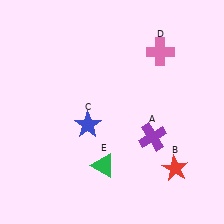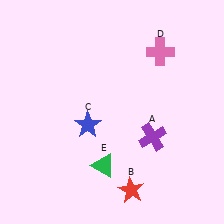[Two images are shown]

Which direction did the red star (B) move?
The red star (B) moved left.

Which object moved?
The red star (B) moved left.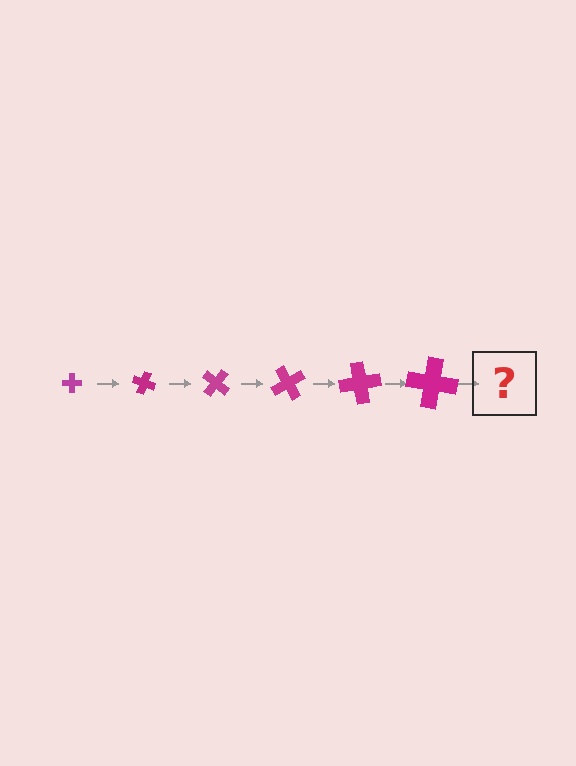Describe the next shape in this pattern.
It should be a cross, larger than the previous one and rotated 120 degrees from the start.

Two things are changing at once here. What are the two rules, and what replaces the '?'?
The two rules are that the cross grows larger each step and it rotates 20 degrees each step. The '?' should be a cross, larger than the previous one and rotated 120 degrees from the start.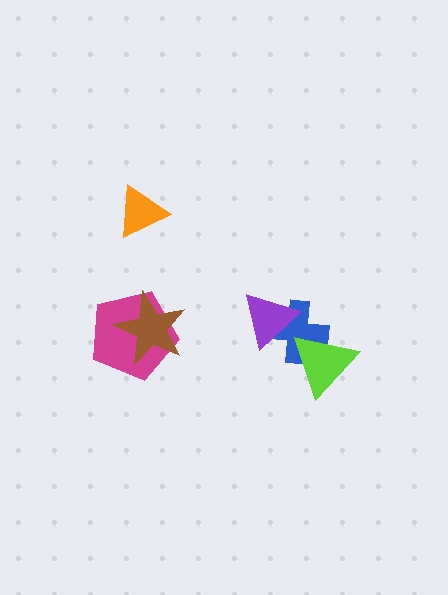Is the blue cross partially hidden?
Yes, it is partially covered by another shape.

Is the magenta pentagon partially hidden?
Yes, it is partially covered by another shape.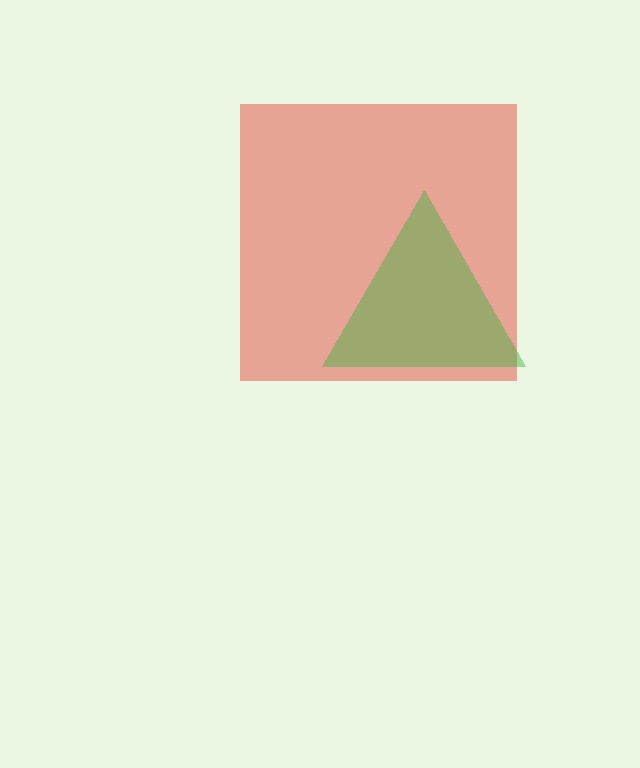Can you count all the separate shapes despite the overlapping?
Yes, there are 2 separate shapes.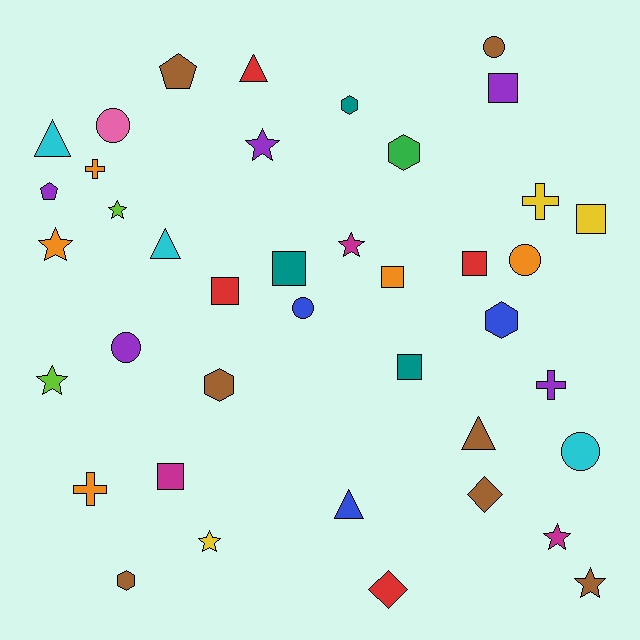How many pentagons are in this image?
There are 2 pentagons.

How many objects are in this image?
There are 40 objects.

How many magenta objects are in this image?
There are 3 magenta objects.